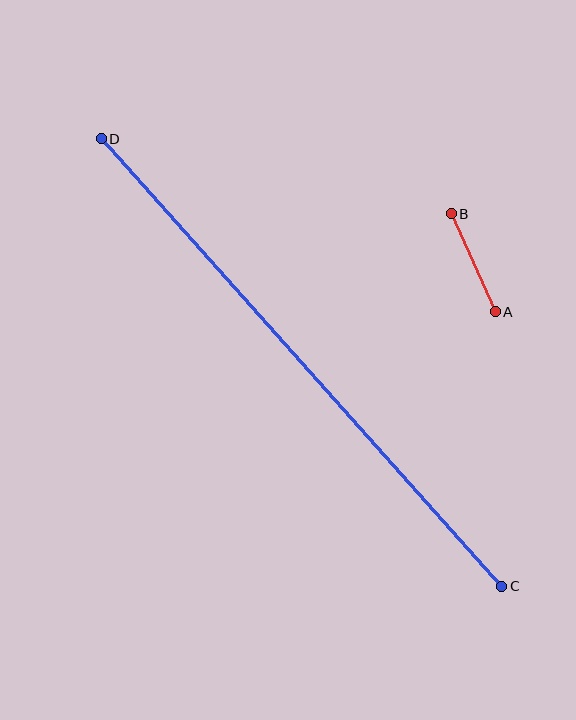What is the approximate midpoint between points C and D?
The midpoint is at approximately (302, 363) pixels.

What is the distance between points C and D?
The distance is approximately 600 pixels.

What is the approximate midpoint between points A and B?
The midpoint is at approximately (473, 263) pixels.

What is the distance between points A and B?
The distance is approximately 107 pixels.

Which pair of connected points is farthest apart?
Points C and D are farthest apart.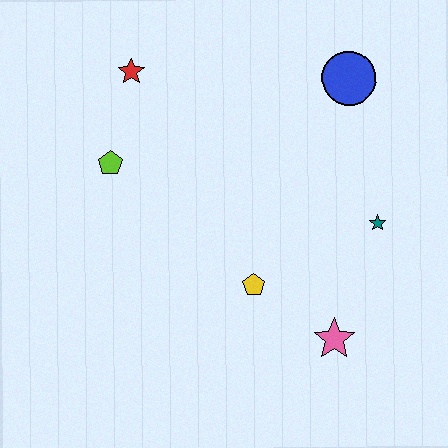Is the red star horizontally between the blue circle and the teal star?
No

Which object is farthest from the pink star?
The red star is farthest from the pink star.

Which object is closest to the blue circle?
The teal star is closest to the blue circle.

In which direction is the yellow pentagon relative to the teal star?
The yellow pentagon is to the left of the teal star.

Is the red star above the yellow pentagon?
Yes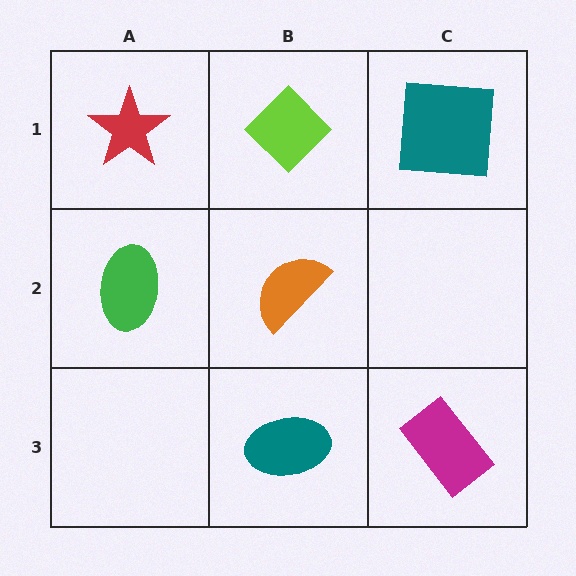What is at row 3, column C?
A magenta rectangle.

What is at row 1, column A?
A red star.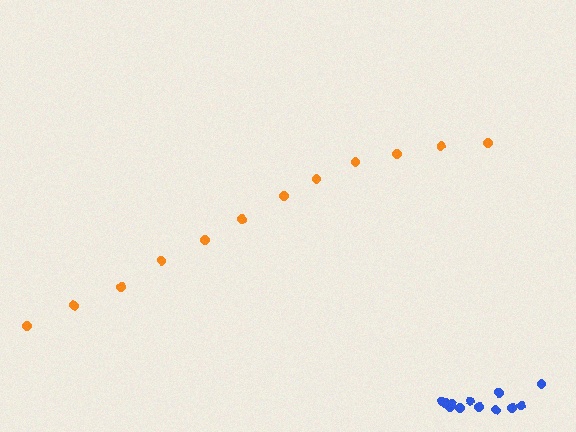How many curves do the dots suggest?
There are 2 distinct paths.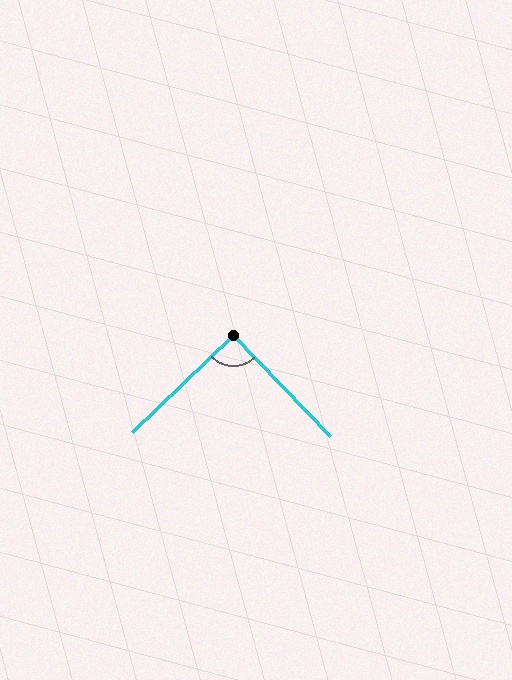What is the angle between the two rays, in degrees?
Approximately 90 degrees.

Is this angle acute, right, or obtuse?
It is approximately a right angle.